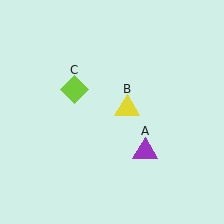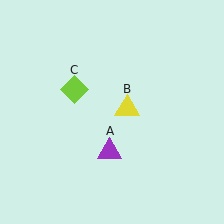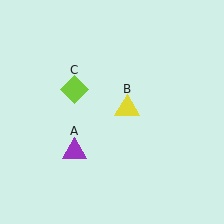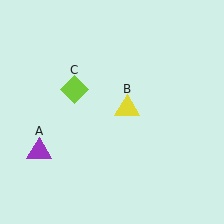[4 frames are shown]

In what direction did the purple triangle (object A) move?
The purple triangle (object A) moved left.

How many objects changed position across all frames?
1 object changed position: purple triangle (object A).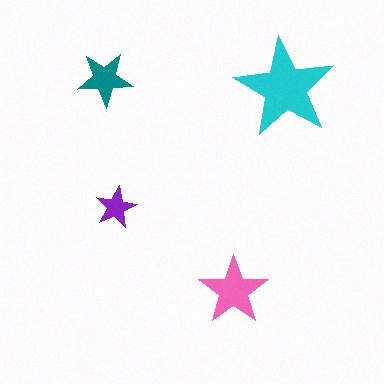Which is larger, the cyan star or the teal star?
The cyan one.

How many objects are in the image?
There are 4 objects in the image.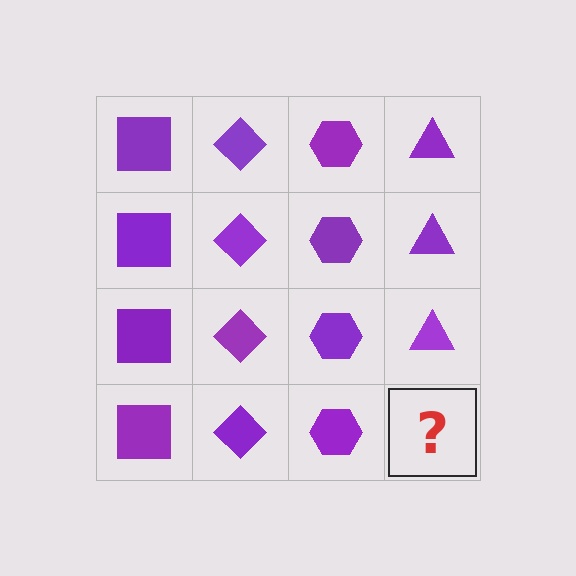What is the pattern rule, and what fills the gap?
The rule is that each column has a consistent shape. The gap should be filled with a purple triangle.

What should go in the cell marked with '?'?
The missing cell should contain a purple triangle.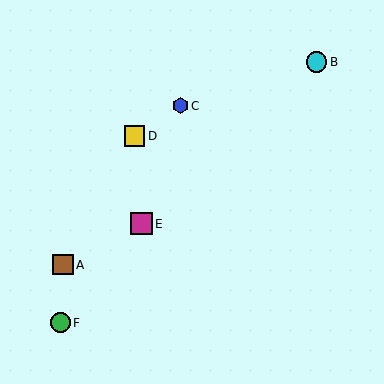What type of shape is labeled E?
Shape E is a magenta square.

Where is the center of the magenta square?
The center of the magenta square is at (141, 224).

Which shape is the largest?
The magenta square (labeled E) is the largest.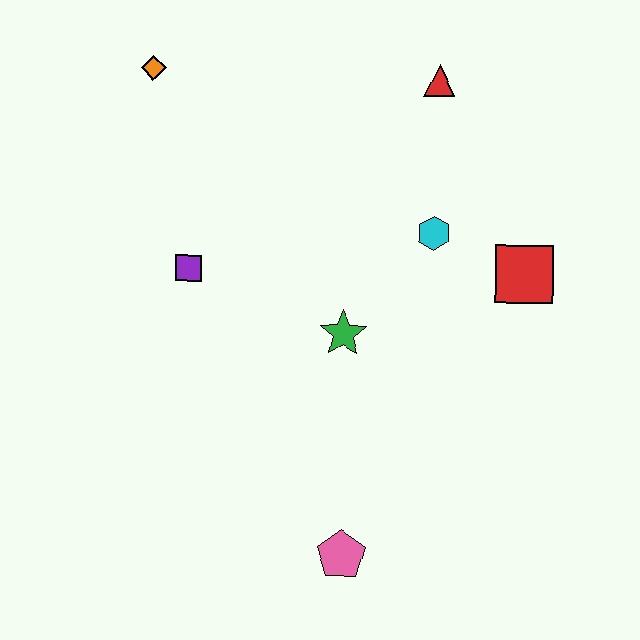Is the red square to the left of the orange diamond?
No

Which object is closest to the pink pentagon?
The green star is closest to the pink pentagon.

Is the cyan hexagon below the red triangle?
Yes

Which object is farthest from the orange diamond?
The pink pentagon is farthest from the orange diamond.